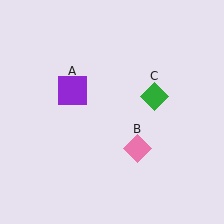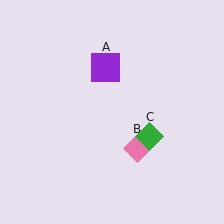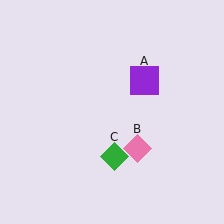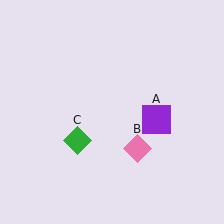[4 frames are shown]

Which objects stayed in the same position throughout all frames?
Pink diamond (object B) remained stationary.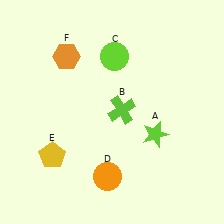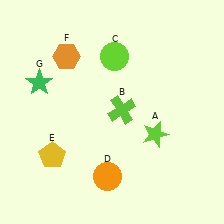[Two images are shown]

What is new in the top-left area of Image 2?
A green star (G) was added in the top-left area of Image 2.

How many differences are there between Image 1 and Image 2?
There is 1 difference between the two images.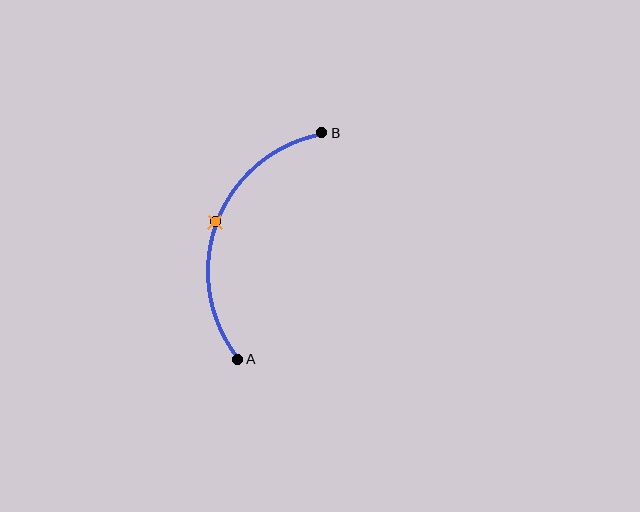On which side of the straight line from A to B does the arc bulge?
The arc bulges to the left of the straight line connecting A and B.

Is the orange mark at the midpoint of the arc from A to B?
Yes. The orange mark lies on the arc at equal arc-length from both A and B — it is the arc midpoint.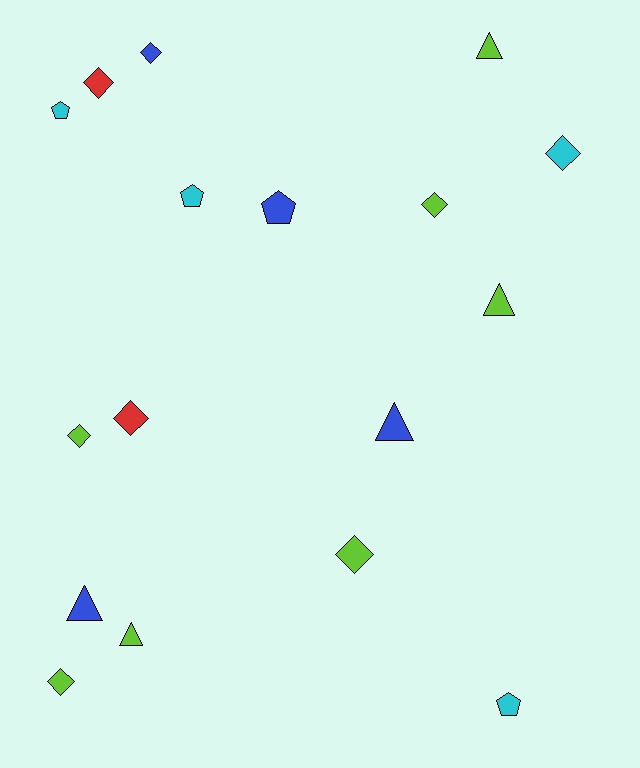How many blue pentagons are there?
There is 1 blue pentagon.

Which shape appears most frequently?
Diamond, with 8 objects.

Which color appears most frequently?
Lime, with 7 objects.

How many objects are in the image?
There are 17 objects.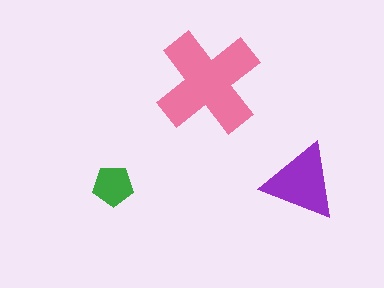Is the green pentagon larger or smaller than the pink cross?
Smaller.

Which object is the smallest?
The green pentagon.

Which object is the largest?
The pink cross.